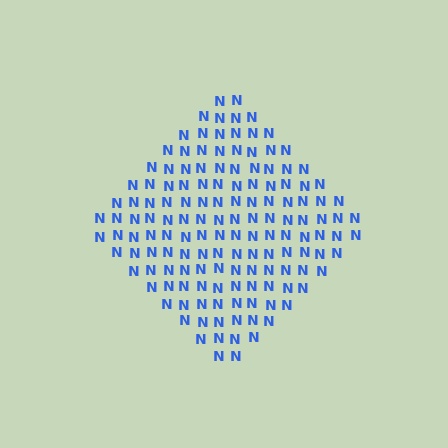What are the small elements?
The small elements are letter N's.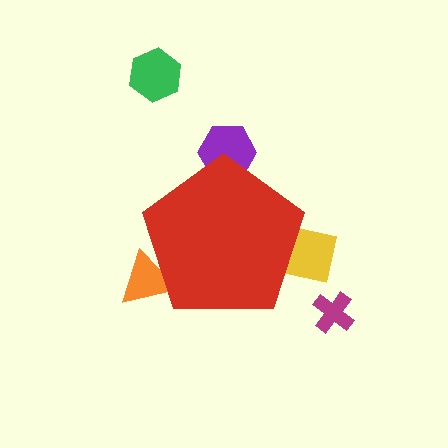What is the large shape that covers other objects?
A red pentagon.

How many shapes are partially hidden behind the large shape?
3 shapes are partially hidden.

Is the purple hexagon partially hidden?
Yes, the purple hexagon is partially hidden behind the red pentagon.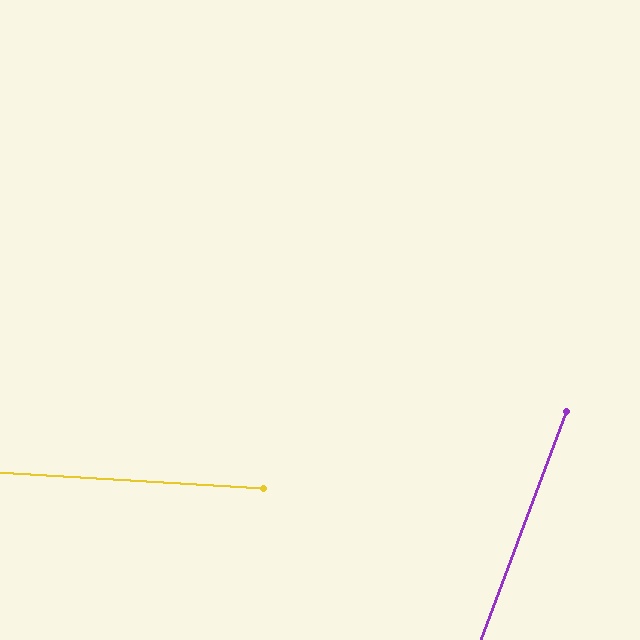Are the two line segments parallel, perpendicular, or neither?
Neither parallel nor perpendicular — they differ by about 73°.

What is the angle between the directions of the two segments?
Approximately 73 degrees.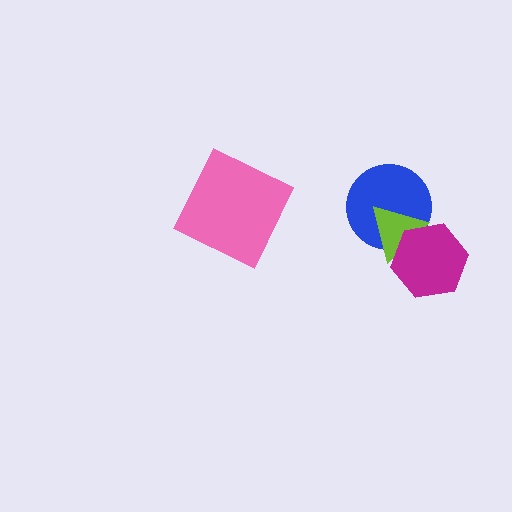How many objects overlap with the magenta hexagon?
2 objects overlap with the magenta hexagon.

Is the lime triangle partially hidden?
Yes, it is partially covered by another shape.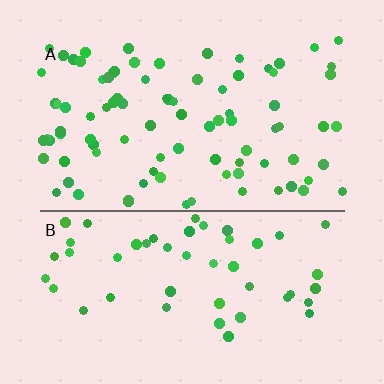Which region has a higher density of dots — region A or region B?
A (the top).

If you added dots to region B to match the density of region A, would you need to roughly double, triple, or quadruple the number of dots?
Approximately double.